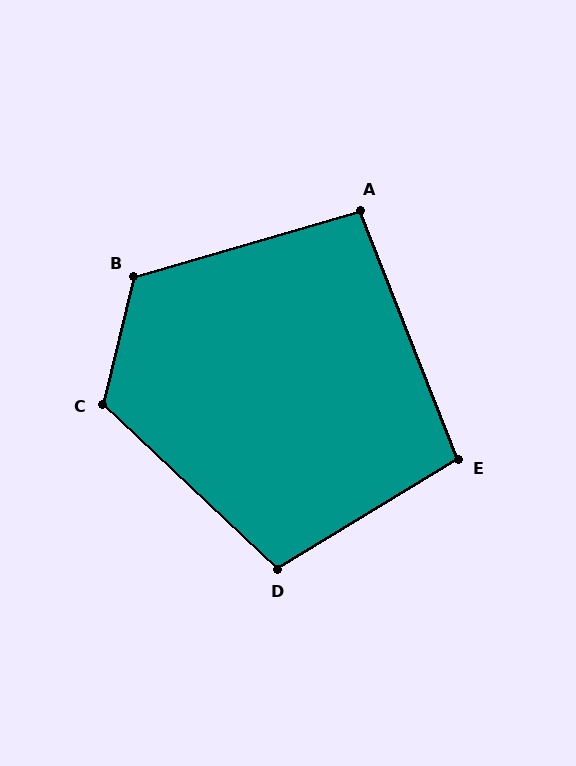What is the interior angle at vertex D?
Approximately 105 degrees (obtuse).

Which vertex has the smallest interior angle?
A, at approximately 95 degrees.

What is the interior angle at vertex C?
Approximately 119 degrees (obtuse).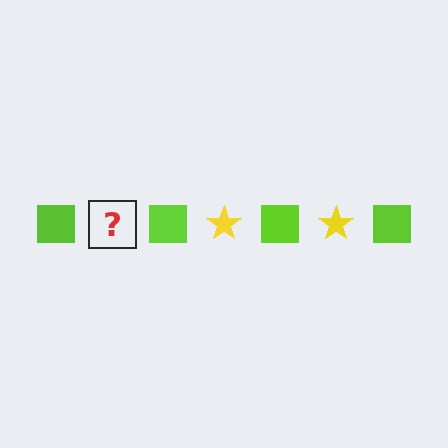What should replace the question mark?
The question mark should be replaced with a yellow star.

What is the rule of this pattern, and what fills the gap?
The rule is that the pattern alternates between lime square and yellow star. The gap should be filled with a yellow star.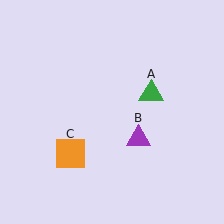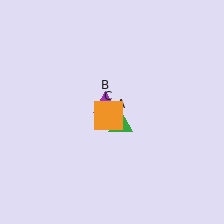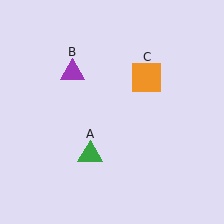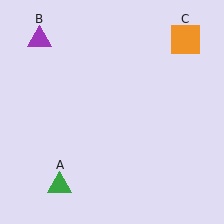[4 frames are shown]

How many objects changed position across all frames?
3 objects changed position: green triangle (object A), purple triangle (object B), orange square (object C).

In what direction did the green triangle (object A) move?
The green triangle (object A) moved down and to the left.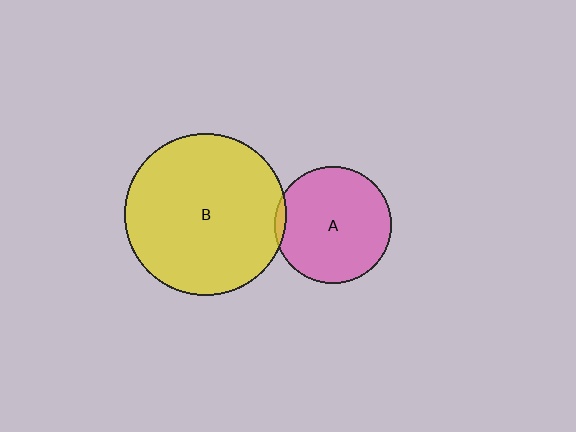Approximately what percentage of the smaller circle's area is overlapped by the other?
Approximately 5%.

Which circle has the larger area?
Circle B (yellow).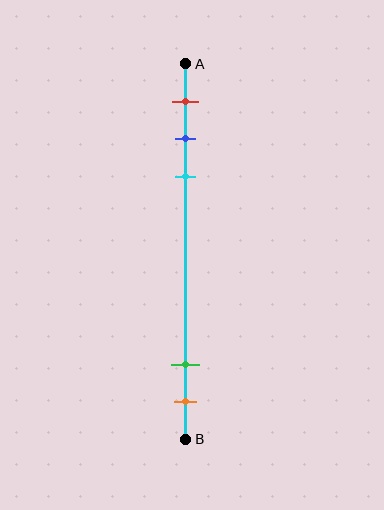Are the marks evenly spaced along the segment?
No, the marks are not evenly spaced.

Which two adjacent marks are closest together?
The blue and cyan marks are the closest adjacent pair.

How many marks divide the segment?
There are 5 marks dividing the segment.